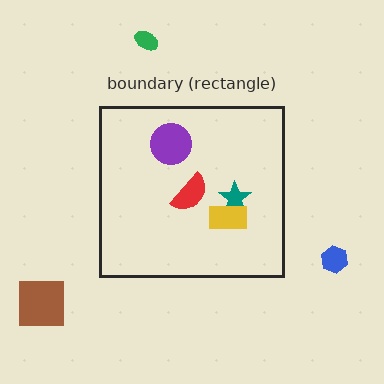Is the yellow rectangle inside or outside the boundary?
Inside.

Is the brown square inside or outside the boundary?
Outside.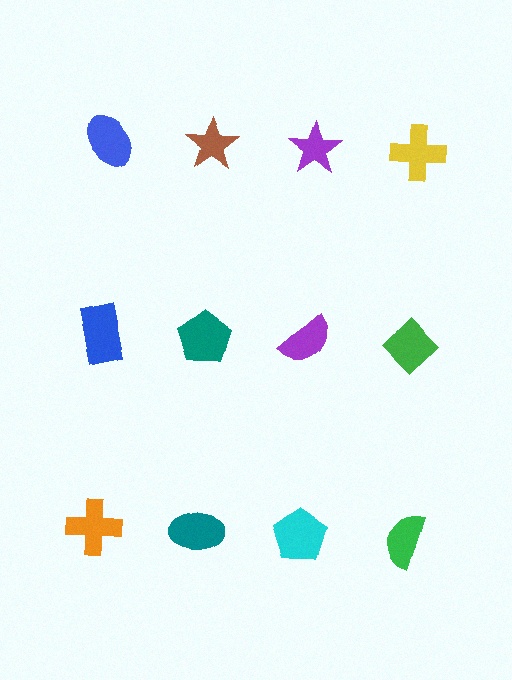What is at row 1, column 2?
A brown star.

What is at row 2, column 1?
A blue rectangle.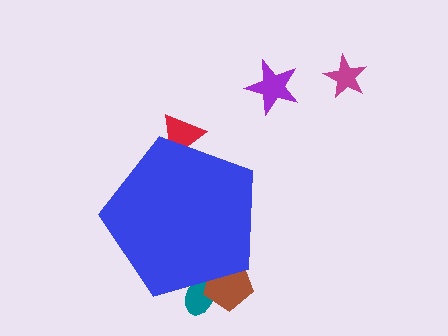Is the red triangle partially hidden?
Yes, the red triangle is partially hidden behind the blue pentagon.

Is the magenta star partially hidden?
No, the magenta star is fully visible.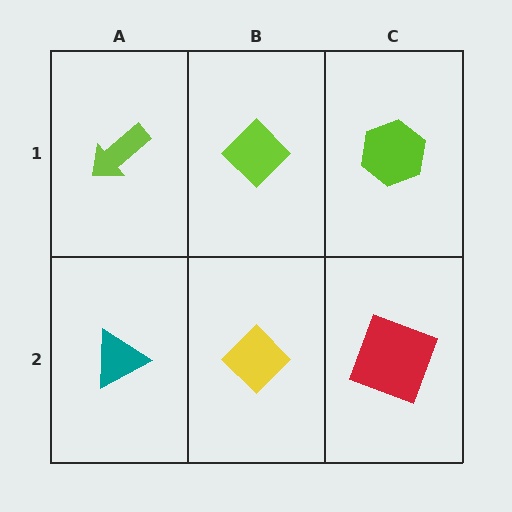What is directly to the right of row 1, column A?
A lime diamond.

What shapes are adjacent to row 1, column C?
A red square (row 2, column C), a lime diamond (row 1, column B).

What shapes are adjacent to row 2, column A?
A lime arrow (row 1, column A), a yellow diamond (row 2, column B).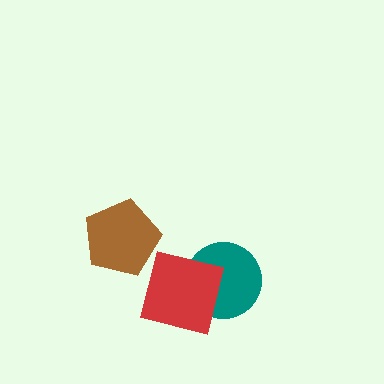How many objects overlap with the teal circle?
1 object overlaps with the teal circle.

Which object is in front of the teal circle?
The red square is in front of the teal circle.